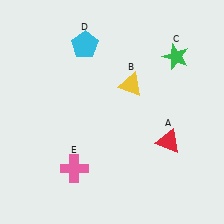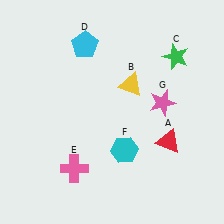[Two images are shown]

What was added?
A cyan hexagon (F), a pink star (G) were added in Image 2.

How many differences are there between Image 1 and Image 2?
There are 2 differences between the two images.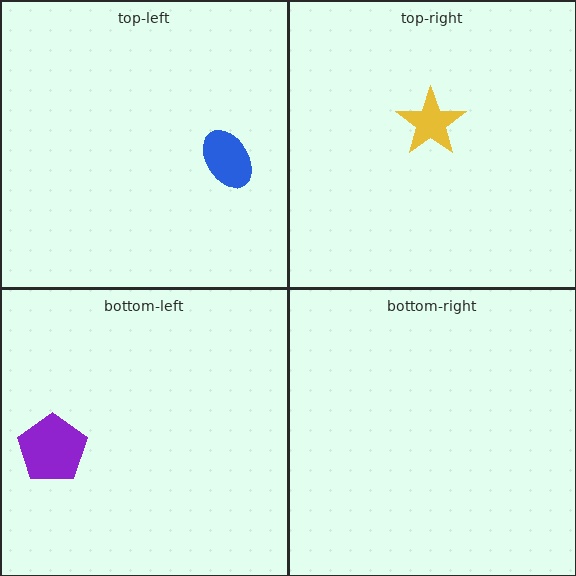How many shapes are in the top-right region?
1.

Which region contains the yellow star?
The top-right region.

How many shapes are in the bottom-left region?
1.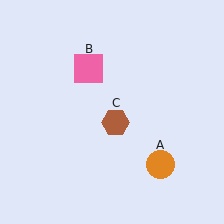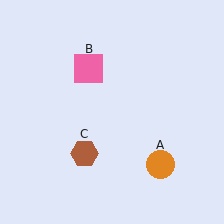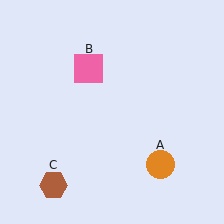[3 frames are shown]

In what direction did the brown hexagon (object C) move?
The brown hexagon (object C) moved down and to the left.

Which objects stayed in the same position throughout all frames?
Orange circle (object A) and pink square (object B) remained stationary.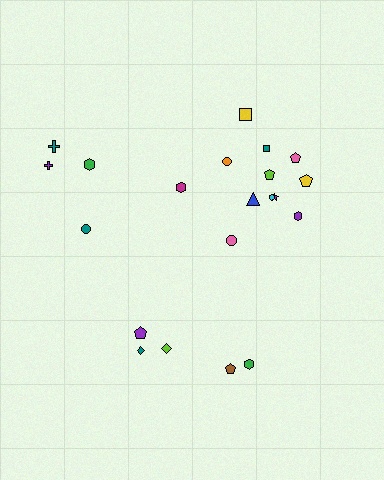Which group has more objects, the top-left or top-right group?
The top-right group.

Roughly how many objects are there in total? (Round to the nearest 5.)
Roughly 20 objects in total.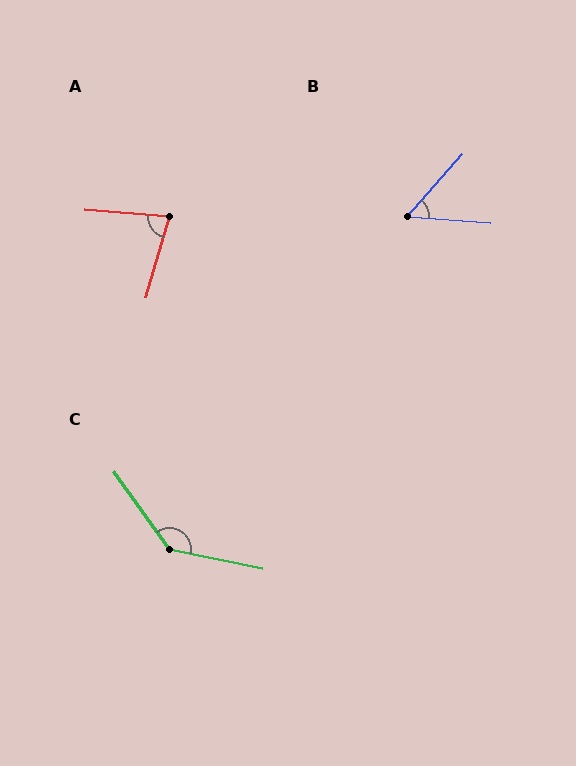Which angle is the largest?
C, at approximately 137 degrees.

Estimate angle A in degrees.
Approximately 78 degrees.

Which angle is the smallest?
B, at approximately 53 degrees.